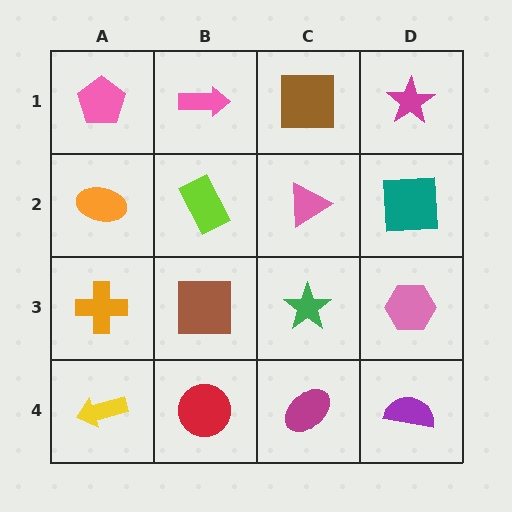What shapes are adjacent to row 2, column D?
A magenta star (row 1, column D), a pink hexagon (row 3, column D), a pink triangle (row 2, column C).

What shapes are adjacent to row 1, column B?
A lime rectangle (row 2, column B), a pink pentagon (row 1, column A), a brown square (row 1, column C).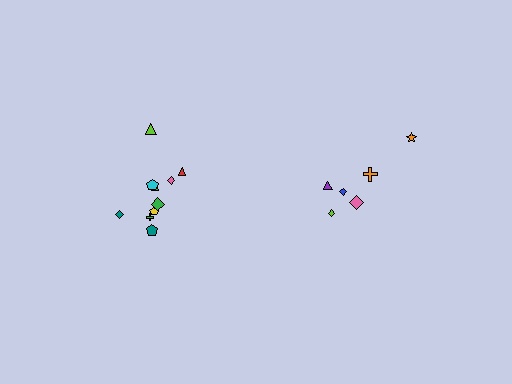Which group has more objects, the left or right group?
The left group.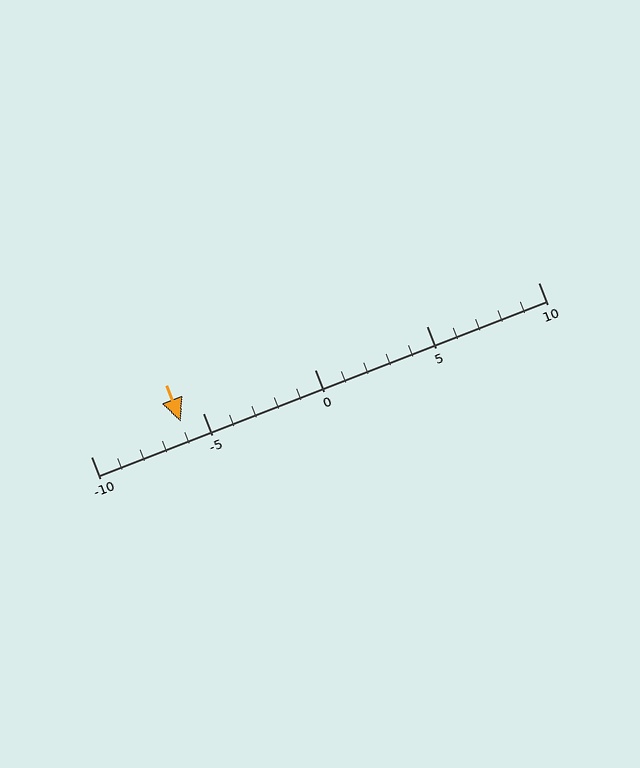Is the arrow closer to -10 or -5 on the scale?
The arrow is closer to -5.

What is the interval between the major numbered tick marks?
The major tick marks are spaced 5 units apart.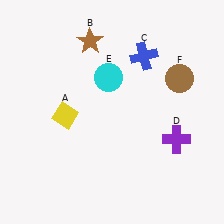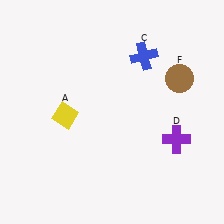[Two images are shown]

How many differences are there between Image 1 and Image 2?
There are 2 differences between the two images.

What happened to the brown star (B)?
The brown star (B) was removed in Image 2. It was in the top-left area of Image 1.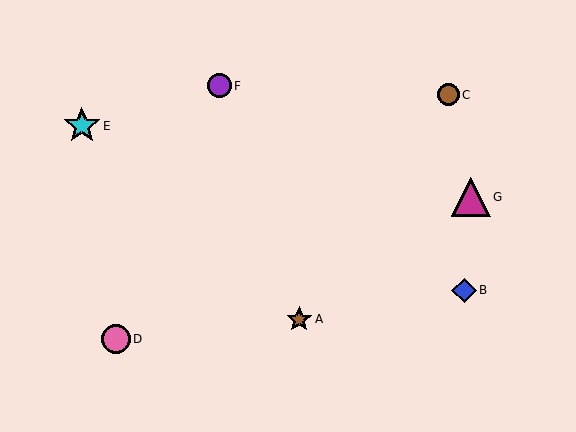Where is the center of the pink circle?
The center of the pink circle is at (116, 339).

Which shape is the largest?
The magenta triangle (labeled G) is the largest.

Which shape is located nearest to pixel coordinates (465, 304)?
The blue diamond (labeled B) at (464, 290) is nearest to that location.